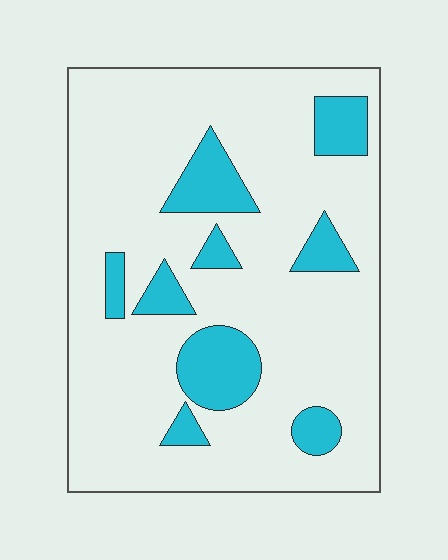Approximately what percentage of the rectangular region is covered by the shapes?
Approximately 20%.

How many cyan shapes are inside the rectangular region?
9.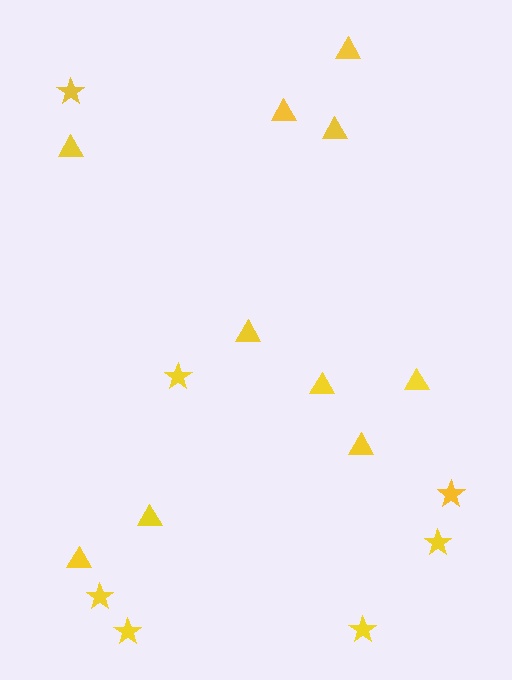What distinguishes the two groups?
There are 2 groups: one group of triangles (10) and one group of stars (7).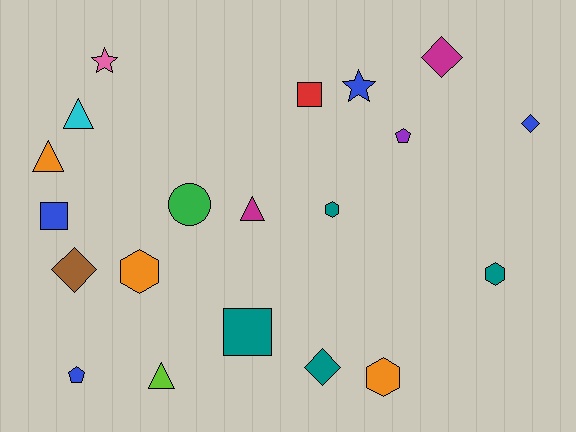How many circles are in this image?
There is 1 circle.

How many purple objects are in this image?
There is 1 purple object.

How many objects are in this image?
There are 20 objects.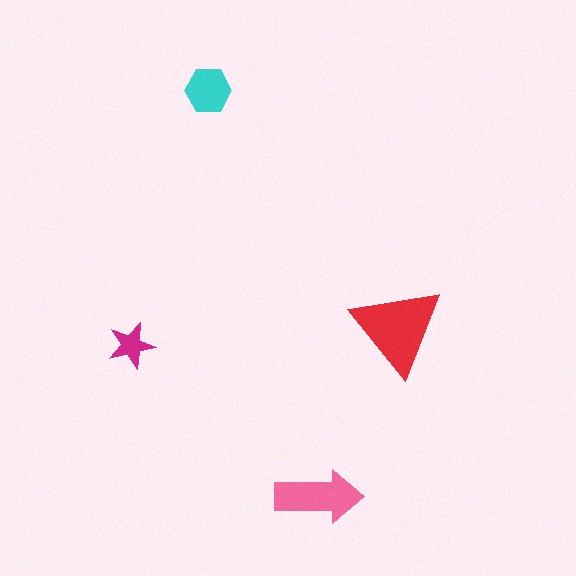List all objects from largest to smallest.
The red triangle, the pink arrow, the cyan hexagon, the magenta star.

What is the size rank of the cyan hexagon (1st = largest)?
3rd.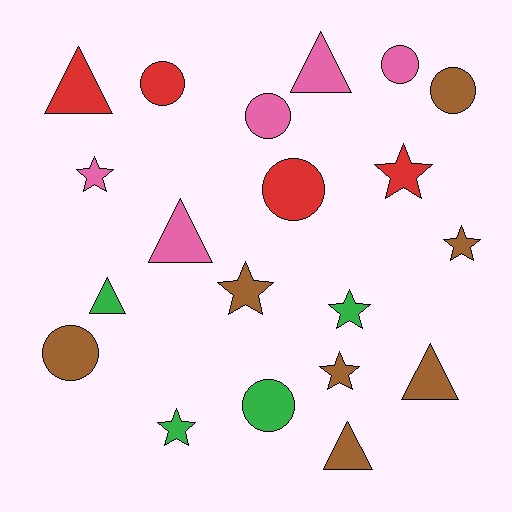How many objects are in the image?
There are 20 objects.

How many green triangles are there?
There is 1 green triangle.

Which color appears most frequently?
Brown, with 7 objects.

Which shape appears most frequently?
Star, with 7 objects.